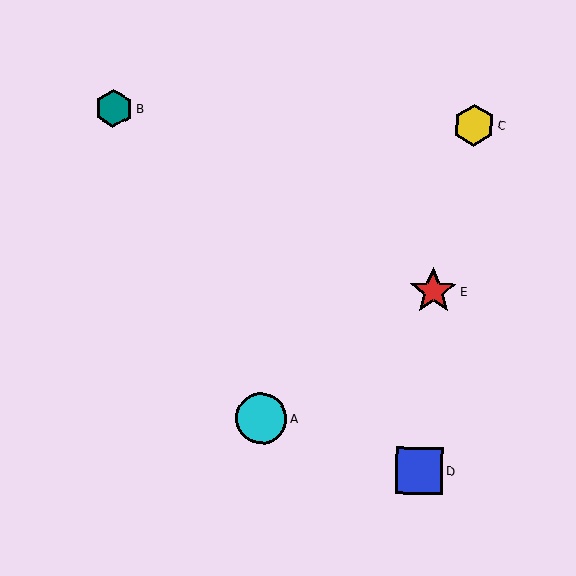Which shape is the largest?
The cyan circle (labeled A) is the largest.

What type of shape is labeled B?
Shape B is a teal hexagon.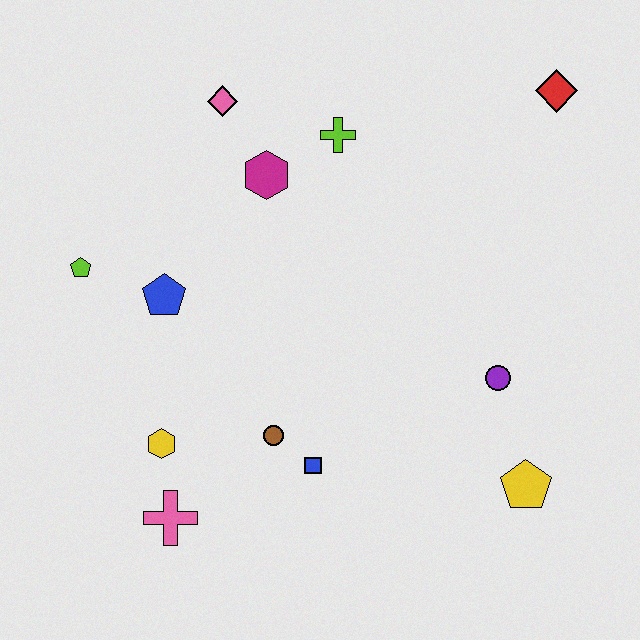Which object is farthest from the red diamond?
The pink cross is farthest from the red diamond.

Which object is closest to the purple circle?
The yellow pentagon is closest to the purple circle.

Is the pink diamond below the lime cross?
No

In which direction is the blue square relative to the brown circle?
The blue square is to the right of the brown circle.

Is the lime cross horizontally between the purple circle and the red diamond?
No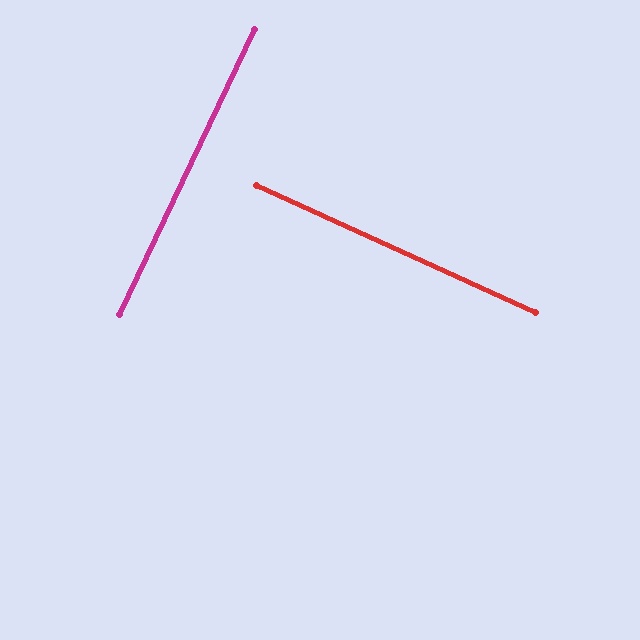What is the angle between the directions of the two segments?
Approximately 89 degrees.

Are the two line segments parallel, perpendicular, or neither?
Perpendicular — they meet at approximately 89°.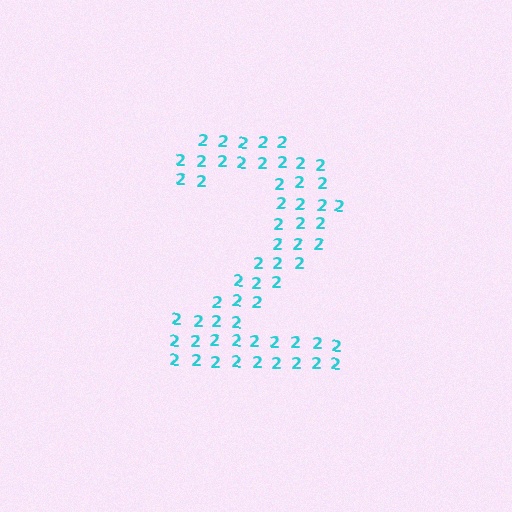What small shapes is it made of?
It is made of small digit 2's.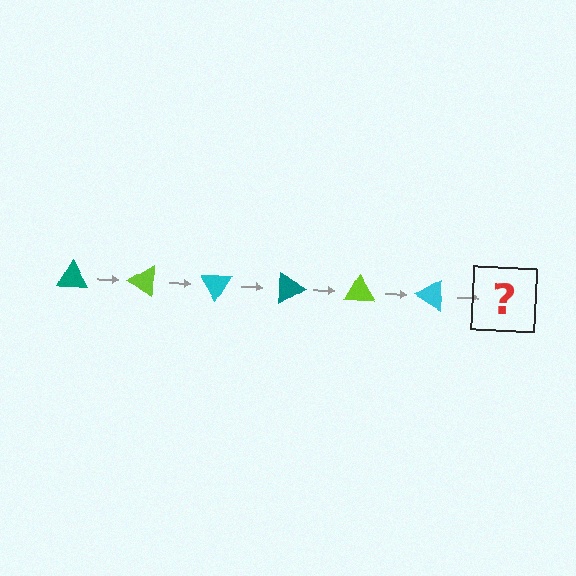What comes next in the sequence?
The next element should be a teal triangle, rotated 180 degrees from the start.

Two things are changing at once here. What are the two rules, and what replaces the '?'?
The two rules are that it rotates 30 degrees each step and the color cycles through teal, lime, and cyan. The '?' should be a teal triangle, rotated 180 degrees from the start.